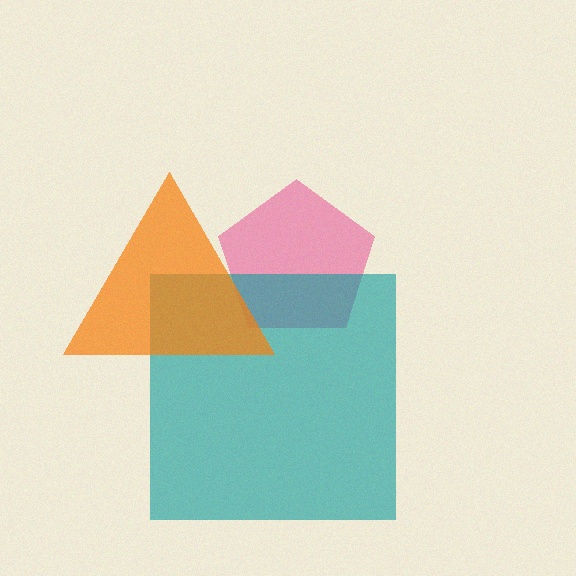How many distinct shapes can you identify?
There are 3 distinct shapes: a pink pentagon, a teal square, an orange triangle.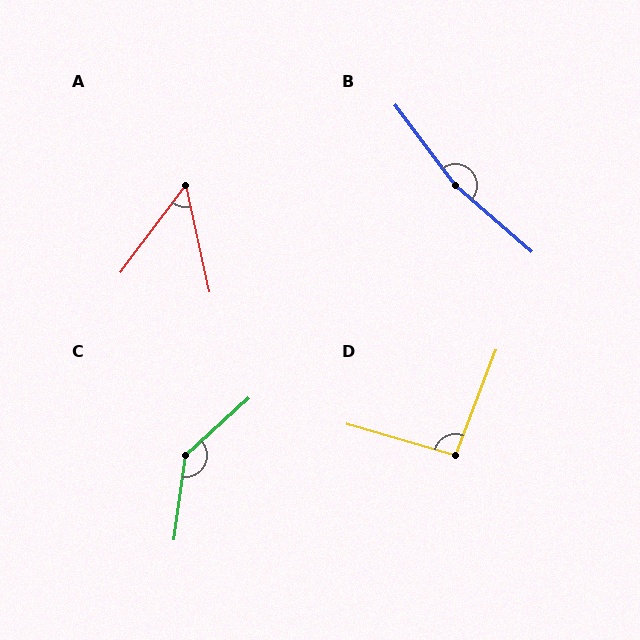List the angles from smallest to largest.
A (49°), D (95°), C (140°), B (168°).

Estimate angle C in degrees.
Approximately 140 degrees.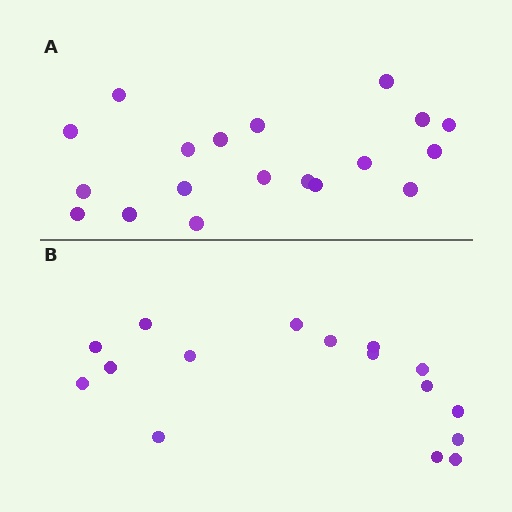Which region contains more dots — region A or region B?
Region A (the top region) has more dots.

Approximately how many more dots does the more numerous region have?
Region A has just a few more — roughly 2 or 3 more dots than region B.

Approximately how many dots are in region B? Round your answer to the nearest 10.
About 20 dots. (The exact count is 16, which rounds to 20.)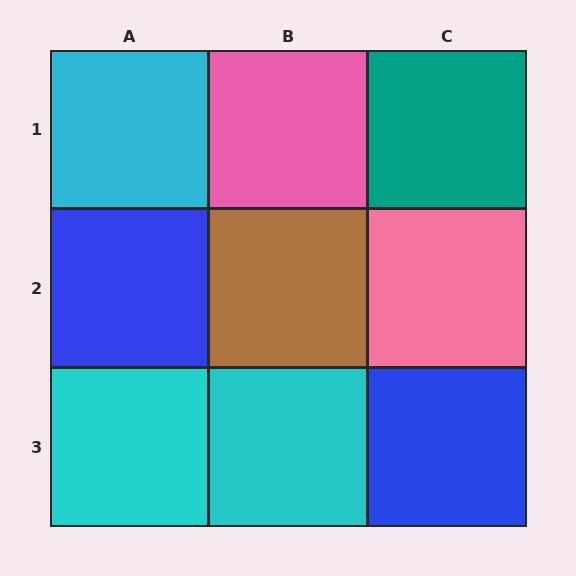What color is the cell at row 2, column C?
Pink.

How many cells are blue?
2 cells are blue.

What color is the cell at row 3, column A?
Cyan.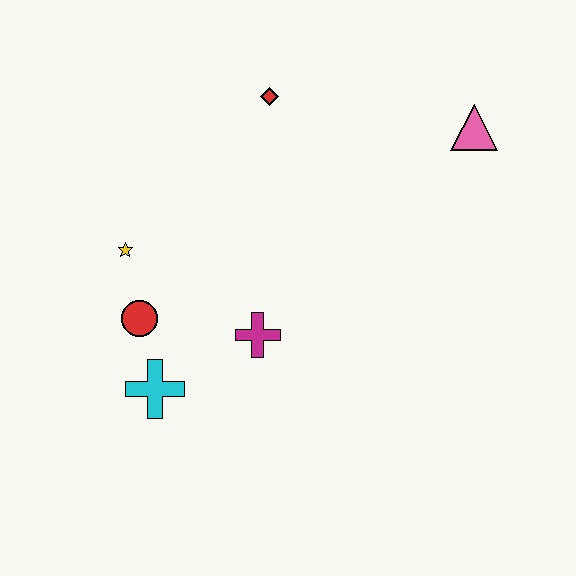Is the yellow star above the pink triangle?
No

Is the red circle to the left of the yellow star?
No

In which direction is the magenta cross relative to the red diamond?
The magenta cross is below the red diamond.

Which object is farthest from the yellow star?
The pink triangle is farthest from the yellow star.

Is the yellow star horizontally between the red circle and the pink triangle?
No